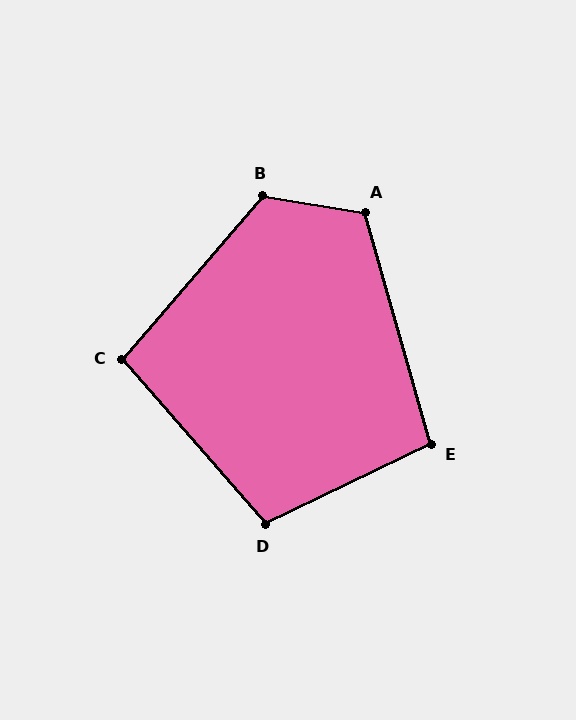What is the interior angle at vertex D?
Approximately 105 degrees (obtuse).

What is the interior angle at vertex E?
Approximately 100 degrees (obtuse).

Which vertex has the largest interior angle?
B, at approximately 121 degrees.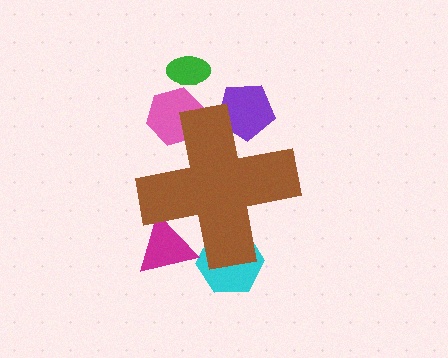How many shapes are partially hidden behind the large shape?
5 shapes are partially hidden.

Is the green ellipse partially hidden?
No, the green ellipse is fully visible.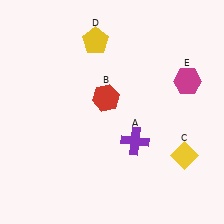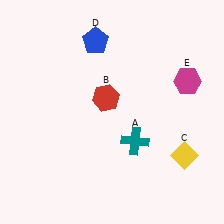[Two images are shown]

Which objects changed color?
A changed from purple to teal. D changed from yellow to blue.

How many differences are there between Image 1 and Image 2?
There are 2 differences between the two images.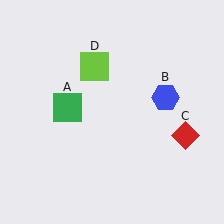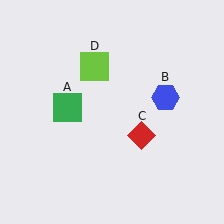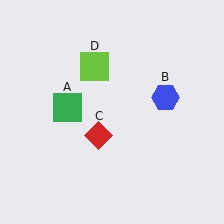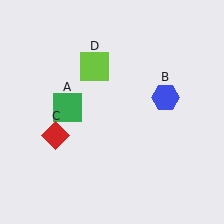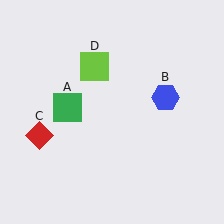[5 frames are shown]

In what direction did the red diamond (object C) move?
The red diamond (object C) moved left.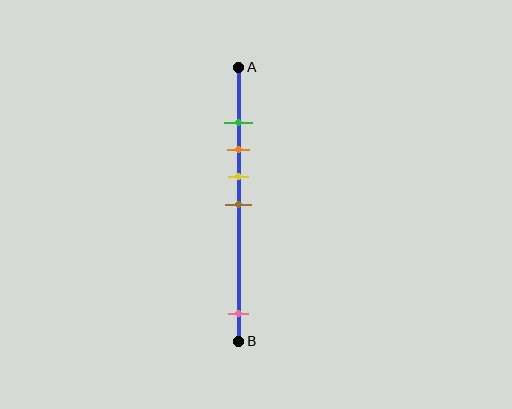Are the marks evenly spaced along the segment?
No, the marks are not evenly spaced.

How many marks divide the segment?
There are 5 marks dividing the segment.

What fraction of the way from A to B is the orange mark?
The orange mark is approximately 30% (0.3) of the way from A to B.